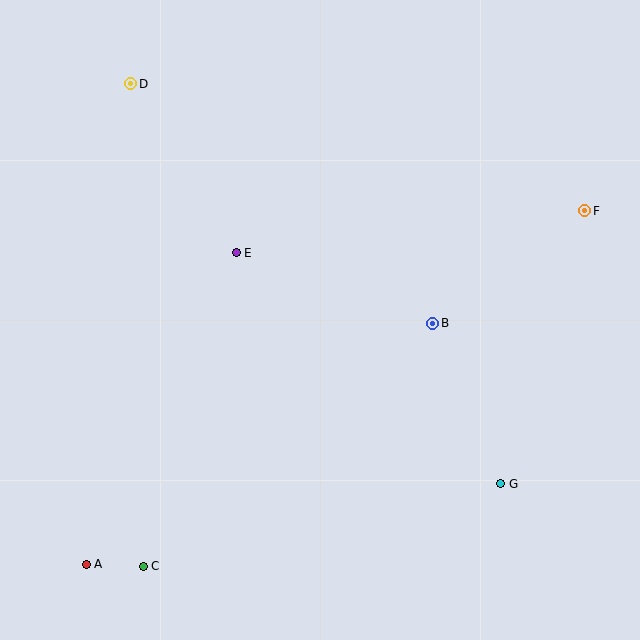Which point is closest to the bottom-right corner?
Point G is closest to the bottom-right corner.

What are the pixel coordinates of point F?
Point F is at (585, 211).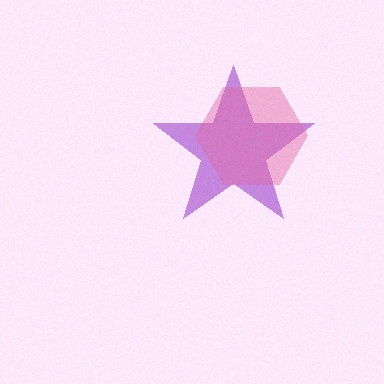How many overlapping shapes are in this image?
There are 2 overlapping shapes in the image.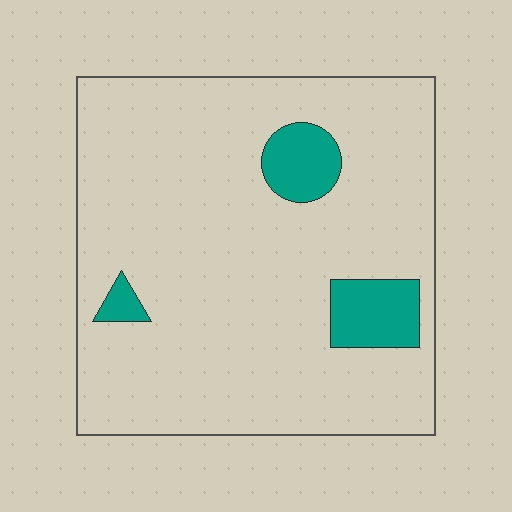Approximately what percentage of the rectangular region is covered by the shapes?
Approximately 10%.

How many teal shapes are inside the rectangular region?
3.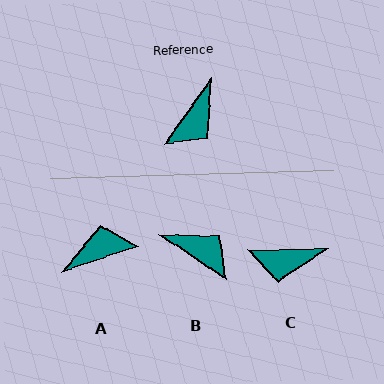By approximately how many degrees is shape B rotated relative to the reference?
Approximately 91 degrees counter-clockwise.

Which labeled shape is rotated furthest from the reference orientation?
A, about 143 degrees away.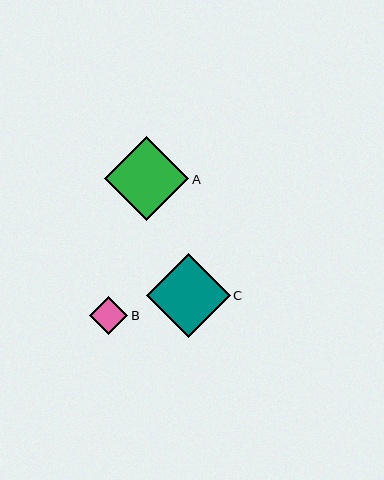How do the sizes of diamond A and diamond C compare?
Diamond A and diamond C are approximately the same size.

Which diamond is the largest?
Diamond A is the largest with a size of approximately 84 pixels.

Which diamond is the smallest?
Diamond B is the smallest with a size of approximately 38 pixels.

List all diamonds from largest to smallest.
From largest to smallest: A, C, B.